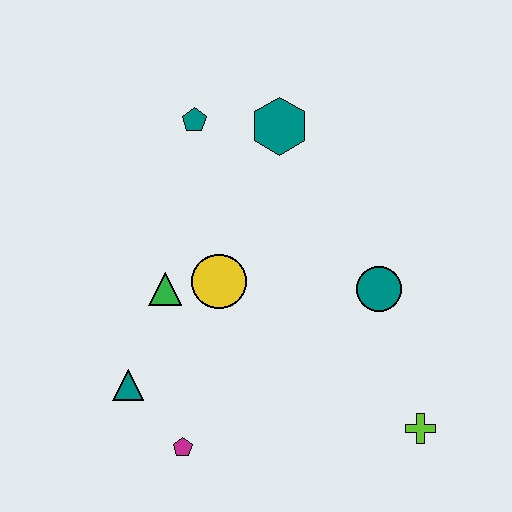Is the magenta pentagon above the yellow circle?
No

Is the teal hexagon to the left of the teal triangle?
No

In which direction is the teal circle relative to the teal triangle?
The teal circle is to the right of the teal triangle.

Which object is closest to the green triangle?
The yellow circle is closest to the green triangle.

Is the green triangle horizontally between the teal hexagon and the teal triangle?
Yes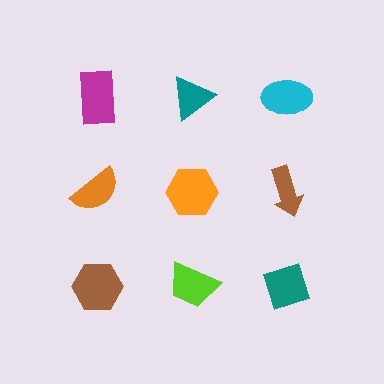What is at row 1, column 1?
A magenta rectangle.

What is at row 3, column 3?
A teal diamond.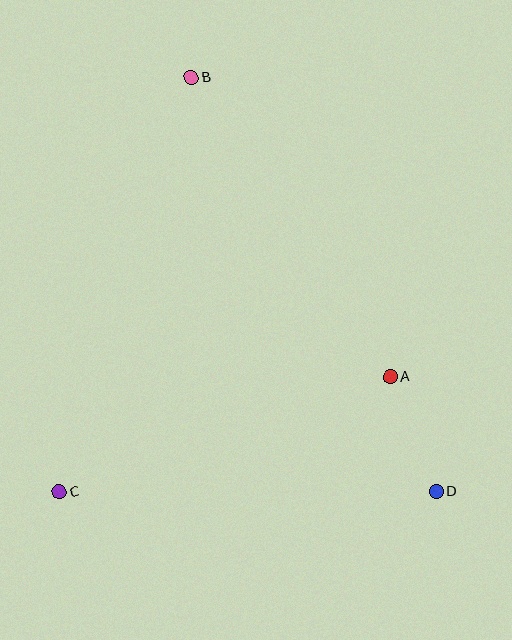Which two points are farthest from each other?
Points B and D are farthest from each other.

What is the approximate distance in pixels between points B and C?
The distance between B and C is approximately 435 pixels.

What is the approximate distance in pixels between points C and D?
The distance between C and D is approximately 377 pixels.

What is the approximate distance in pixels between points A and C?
The distance between A and C is approximately 350 pixels.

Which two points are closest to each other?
Points A and D are closest to each other.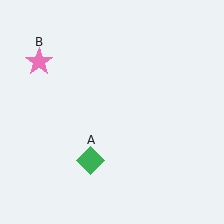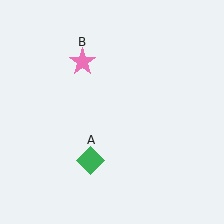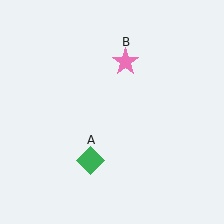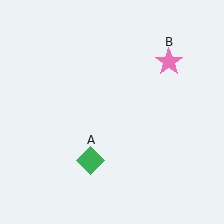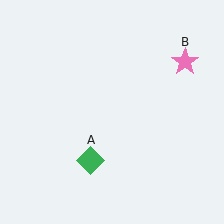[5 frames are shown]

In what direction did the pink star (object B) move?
The pink star (object B) moved right.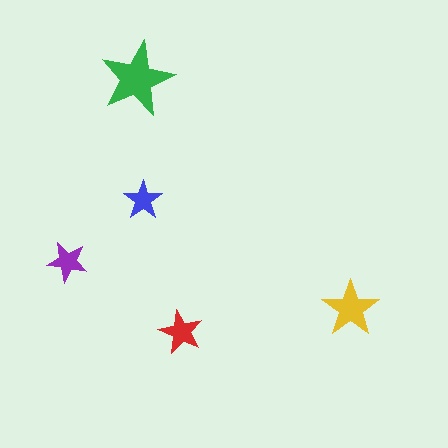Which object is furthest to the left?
The purple star is leftmost.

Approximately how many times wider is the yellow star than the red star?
About 1.5 times wider.